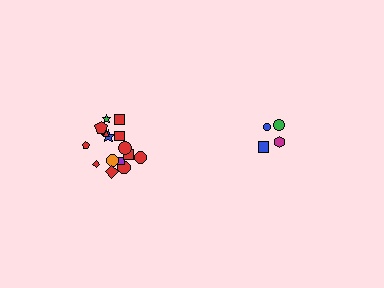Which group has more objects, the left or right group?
The left group.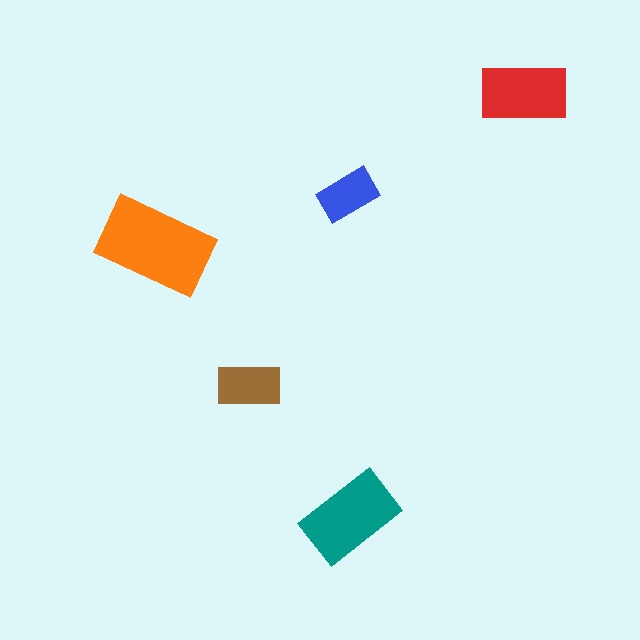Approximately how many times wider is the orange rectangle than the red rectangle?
About 1.5 times wider.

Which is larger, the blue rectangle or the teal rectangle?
The teal one.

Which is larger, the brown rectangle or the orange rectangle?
The orange one.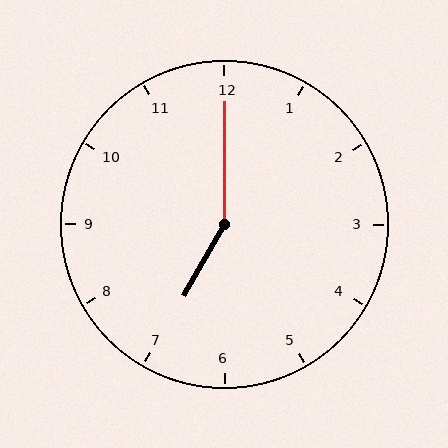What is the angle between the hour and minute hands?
Approximately 150 degrees.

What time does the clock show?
7:00.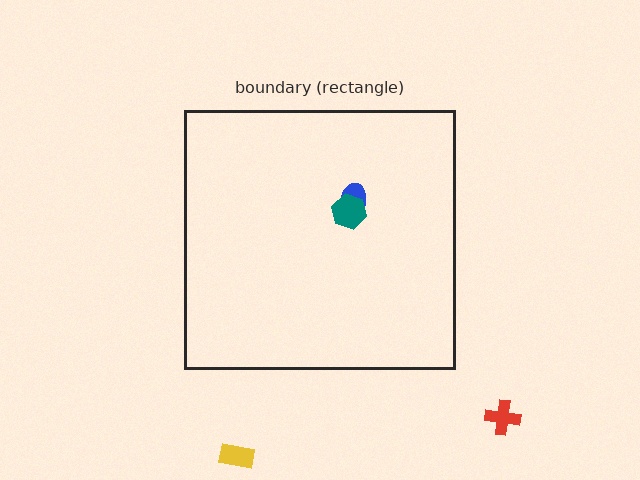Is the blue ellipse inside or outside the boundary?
Inside.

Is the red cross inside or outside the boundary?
Outside.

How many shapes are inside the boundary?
2 inside, 2 outside.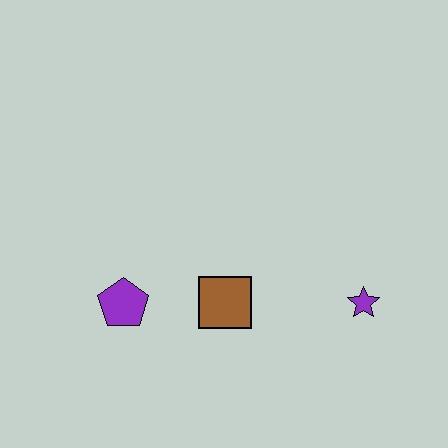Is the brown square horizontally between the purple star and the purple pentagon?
Yes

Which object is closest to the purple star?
The brown square is closest to the purple star.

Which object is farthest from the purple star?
The purple pentagon is farthest from the purple star.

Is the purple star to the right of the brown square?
Yes